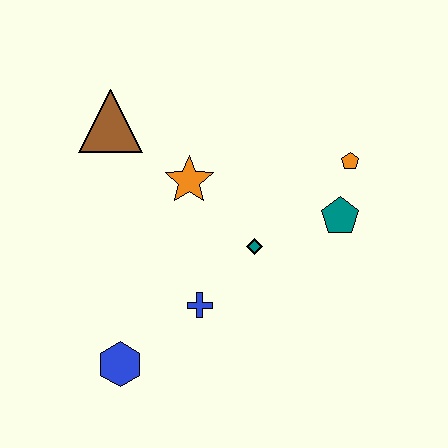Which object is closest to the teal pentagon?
The orange pentagon is closest to the teal pentagon.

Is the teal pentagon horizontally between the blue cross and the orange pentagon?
Yes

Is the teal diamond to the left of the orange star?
No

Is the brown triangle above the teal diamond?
Yes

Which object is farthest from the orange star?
The blue hexagon is farthest from the orange star.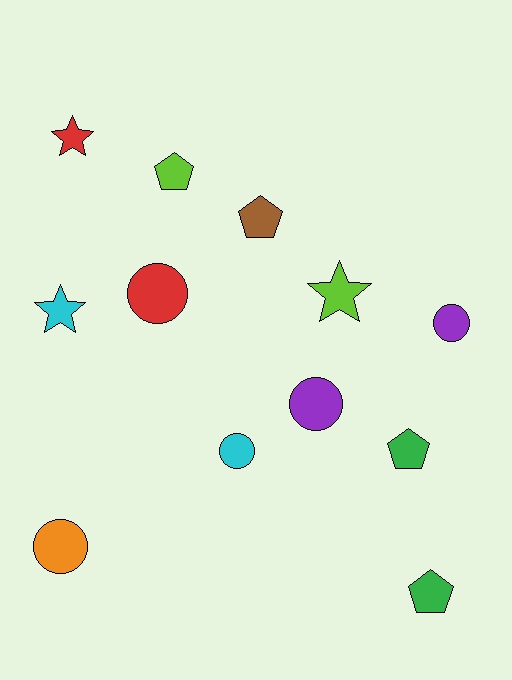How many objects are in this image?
There are 12 objects.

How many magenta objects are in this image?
There are no magenta objects.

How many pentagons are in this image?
There are 4 pentagons.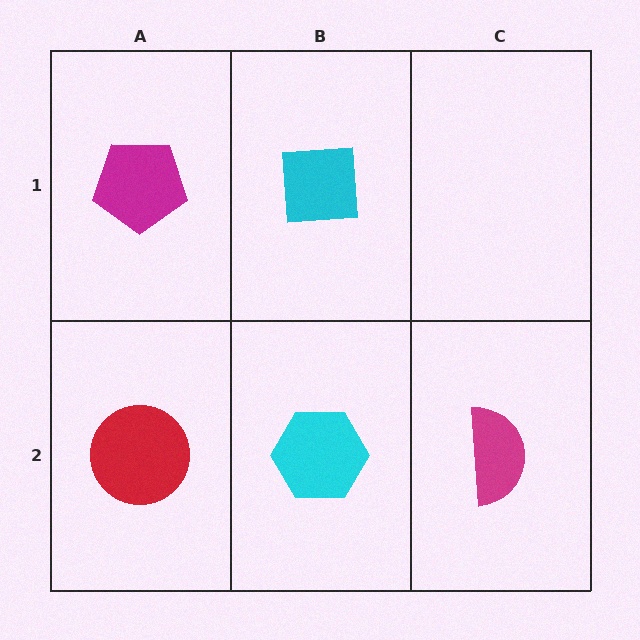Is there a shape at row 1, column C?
No, that cell is empty.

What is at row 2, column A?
A red circle.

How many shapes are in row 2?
3 shapes.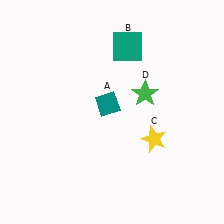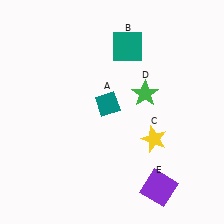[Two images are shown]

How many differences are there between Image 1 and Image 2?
There is 1 difference between the two images.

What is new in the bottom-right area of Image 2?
A purple square (E) was added in the bottom-right area of Image 2.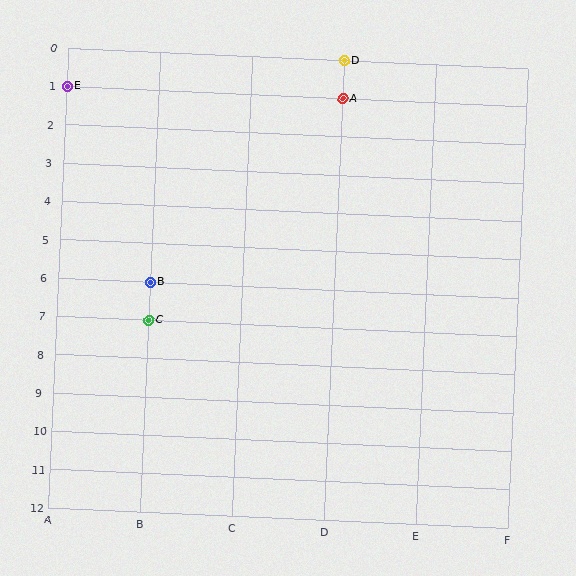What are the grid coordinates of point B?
Point B is at grid coordinates (B, 6).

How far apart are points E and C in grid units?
Points E and C are 1 column and 6 rows apart (about 6.1 grid units diagonally).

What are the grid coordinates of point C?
Point C is at grid coordinates (B, 7).